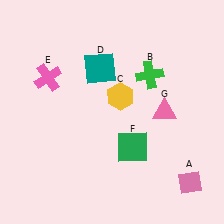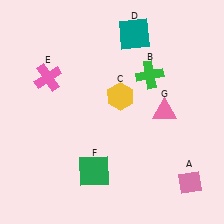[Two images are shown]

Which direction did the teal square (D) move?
The teal square (D) moved up.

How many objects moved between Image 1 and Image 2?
2 objects moved between the two images.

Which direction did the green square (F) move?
The green square (F) moved left.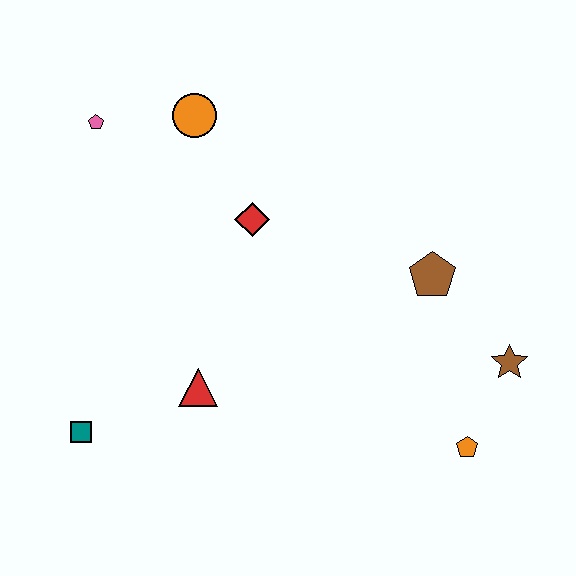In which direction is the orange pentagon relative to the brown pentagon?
The orange pentagon is below the brown pentagon.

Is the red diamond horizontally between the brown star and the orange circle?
Yes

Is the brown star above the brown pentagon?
No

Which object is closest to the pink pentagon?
The orange circle is closest to the pink pentagon.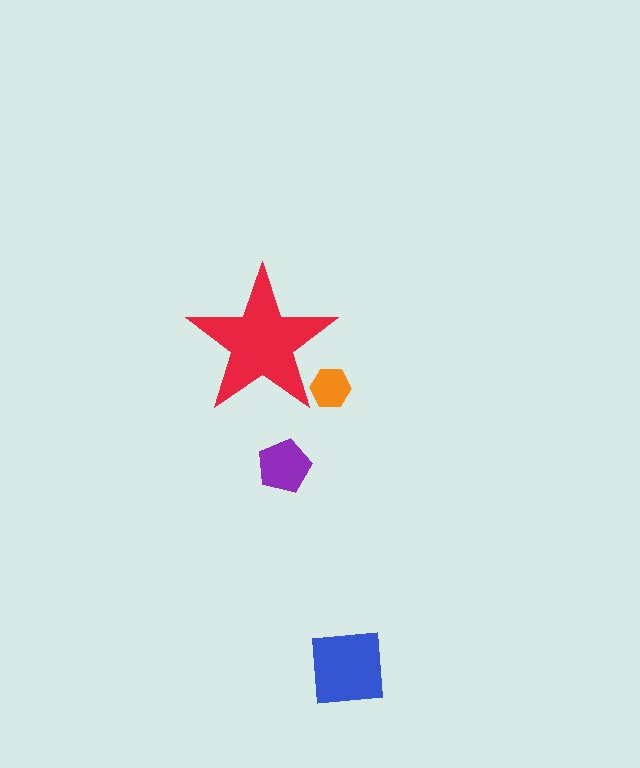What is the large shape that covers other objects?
A red star.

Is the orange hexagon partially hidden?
Yes, the orange hexagon is partially hidden behind the red star.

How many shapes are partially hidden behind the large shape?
1 shape is partially hidden.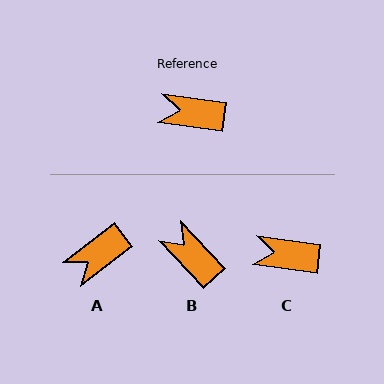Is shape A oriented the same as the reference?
No, it is off by about 45 degrees.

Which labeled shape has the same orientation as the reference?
C.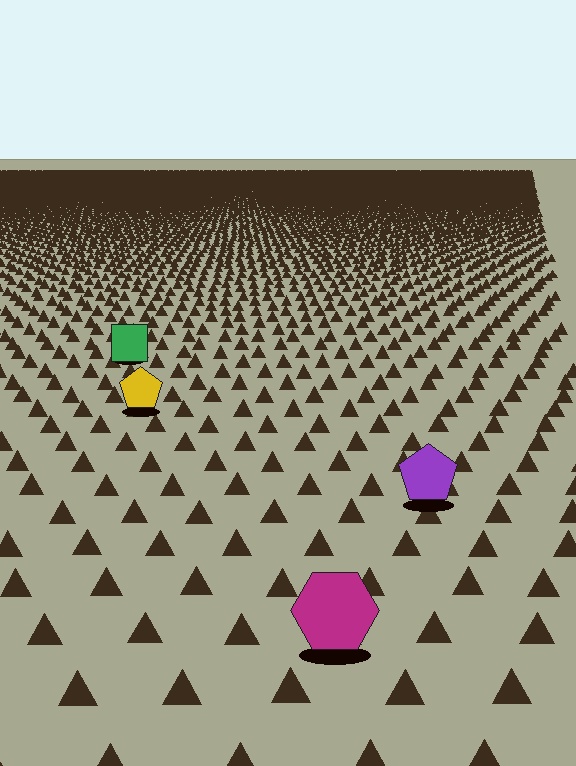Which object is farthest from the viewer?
The green square is farthest from the viewer. It appears smaller and the ground texture around it is denser.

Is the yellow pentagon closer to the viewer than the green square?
Yes. The yellow pentagon is closer — you can tell from the texture gradient: the ground texture is coarser near it.